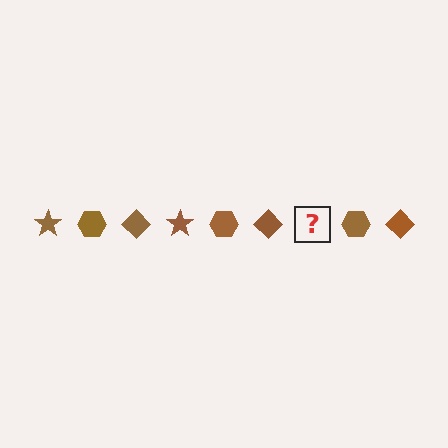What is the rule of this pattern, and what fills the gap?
The rule is that the pattern cycles through star, hexagon, diamond shapes in brown. The gap should be filled with a brown star.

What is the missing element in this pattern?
The missing element is a brown star.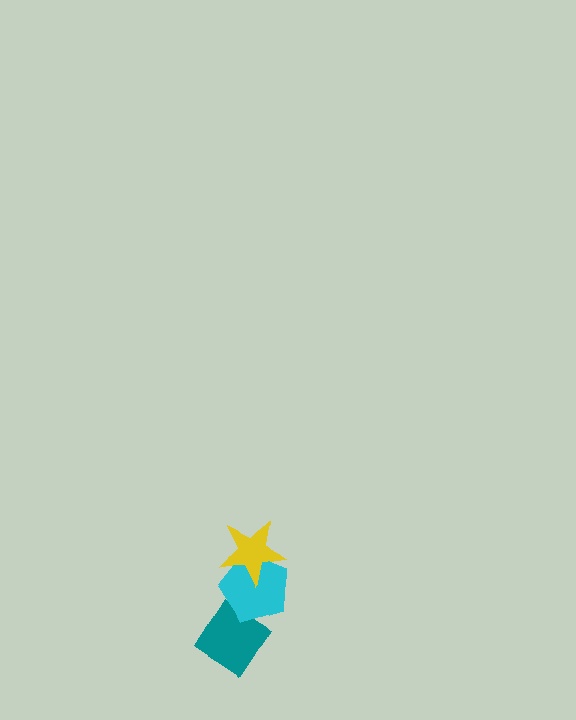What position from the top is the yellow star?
The yellow star is 1st from the top.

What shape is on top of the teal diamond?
The cyan pentagon is on top of the teal diamond.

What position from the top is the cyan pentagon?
The cyan pentagon is 2nd from the top.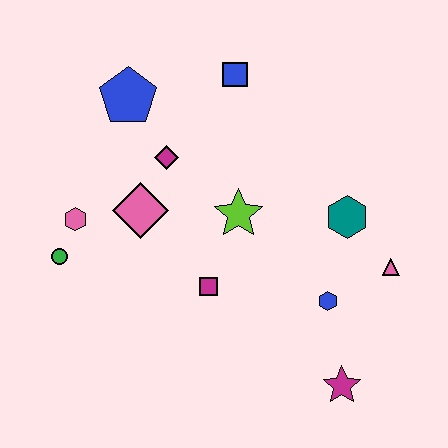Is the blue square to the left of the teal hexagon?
Yes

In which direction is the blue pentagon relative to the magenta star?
The blue pentagon is above the magenta star.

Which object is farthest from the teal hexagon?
The green circle is farthest from the teal hexagon.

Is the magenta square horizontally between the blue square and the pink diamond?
Yes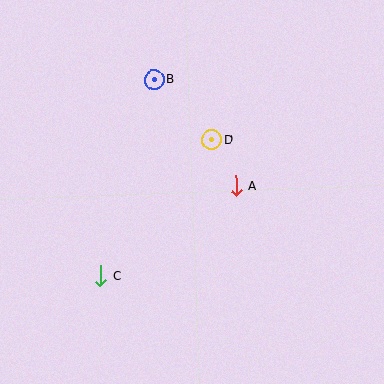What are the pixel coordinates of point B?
Point B is at (154, 79).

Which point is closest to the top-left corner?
Point B is closest to the top-left corner.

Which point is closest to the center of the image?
Point A at (236, 186) is closest to the center.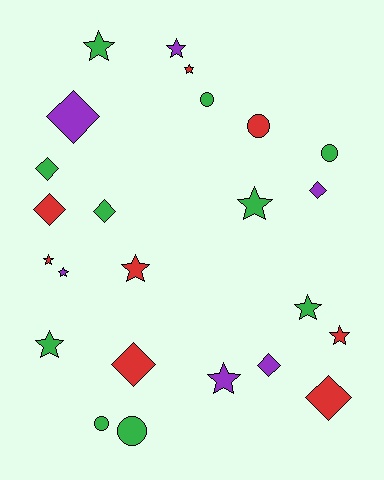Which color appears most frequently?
Green, with 10 objects.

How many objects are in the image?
There are 24 objects.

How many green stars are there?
There are 4 green stars.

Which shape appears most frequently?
Star, with 11 objects.